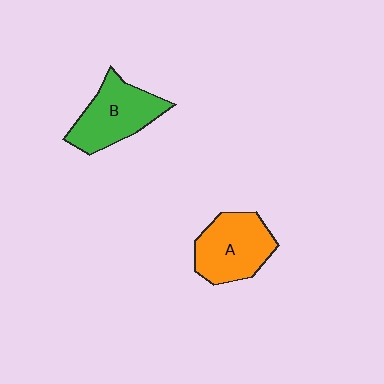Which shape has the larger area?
Shape A (orange).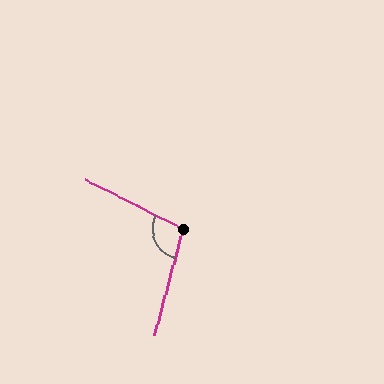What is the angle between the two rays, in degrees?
Approximately 101 degrees.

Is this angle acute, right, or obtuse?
It is obtuse.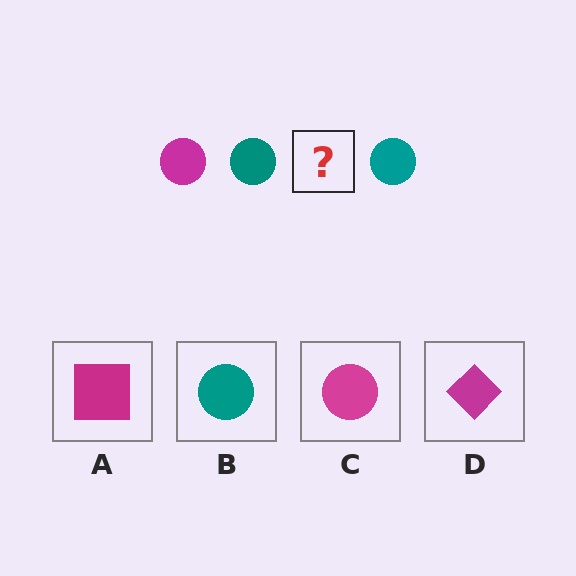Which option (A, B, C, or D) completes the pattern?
C.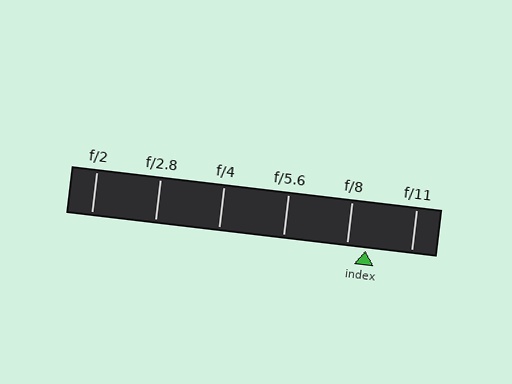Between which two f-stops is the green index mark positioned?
The index mark is between f/8 and f/11.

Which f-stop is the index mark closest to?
The index mark is closest to f/8.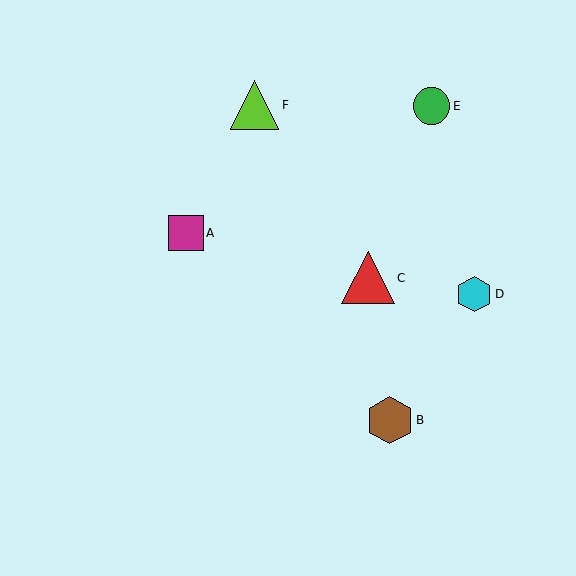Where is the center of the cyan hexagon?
The center of the cyan hexagon is at (474, 294).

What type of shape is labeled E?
Shape E is a green circle.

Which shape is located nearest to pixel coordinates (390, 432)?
The brown hexagon (labeled B) at (390, 420) is nearest to that location.